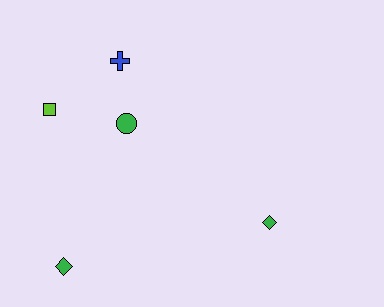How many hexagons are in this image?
There are no hexagons.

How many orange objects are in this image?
There are no orange objects.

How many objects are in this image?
There are 5 objects.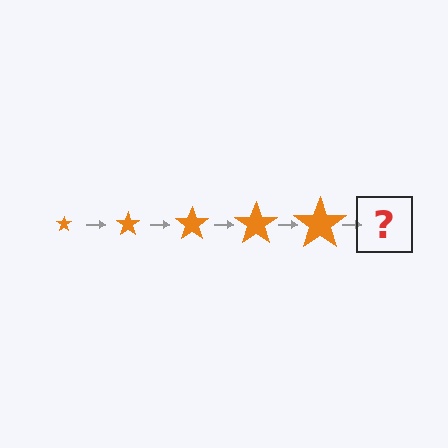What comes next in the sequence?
The next element should be an orange star, larger than the previous one.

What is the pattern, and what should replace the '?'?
The pattern is that the star gets progressively larger each step. The '?' should be an orange star, larger than the previous one.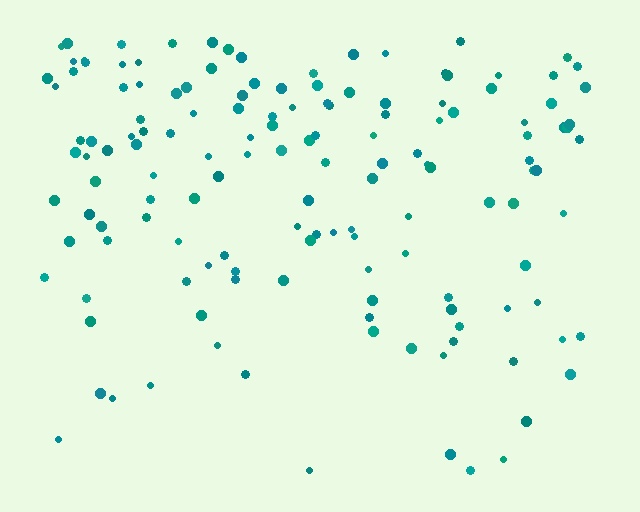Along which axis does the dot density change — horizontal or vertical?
Vertical.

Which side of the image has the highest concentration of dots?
The top.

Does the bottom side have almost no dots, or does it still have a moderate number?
Still a moderate number, just noticeably fewer than the top.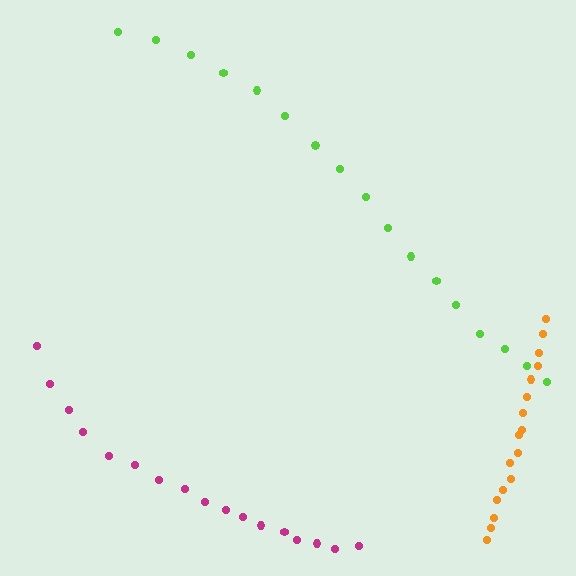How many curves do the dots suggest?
There are 3 distinct paths.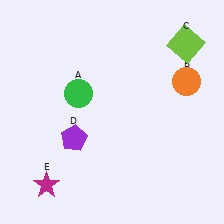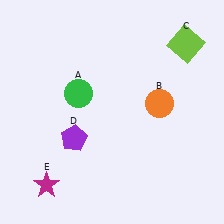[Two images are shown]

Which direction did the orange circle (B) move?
The orange circle (B) moved left.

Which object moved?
The orange circle (B) moved left.